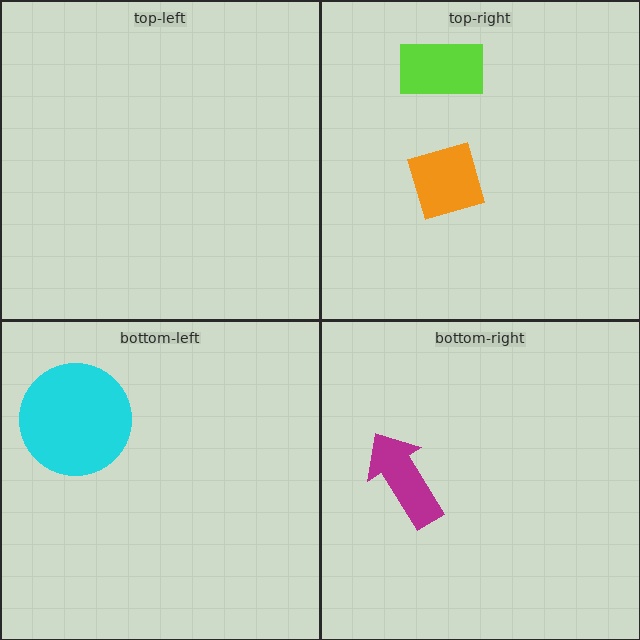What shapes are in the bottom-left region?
The cyan circle.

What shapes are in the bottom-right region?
The magenta arrow.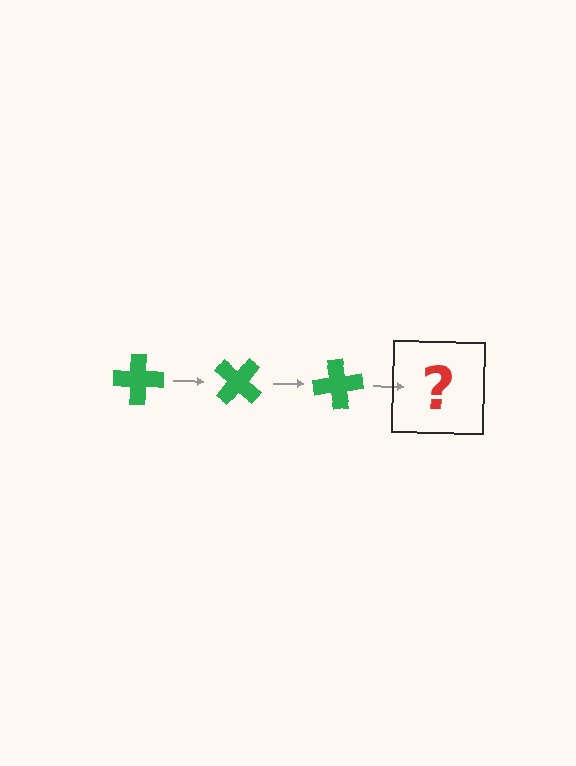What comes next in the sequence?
The next element should be a green cross rotated 120 degrees.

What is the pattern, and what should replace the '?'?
The pattern is that the cross rotates 40 degrees each step. The '?' should be a green cross rotated 120 degrees.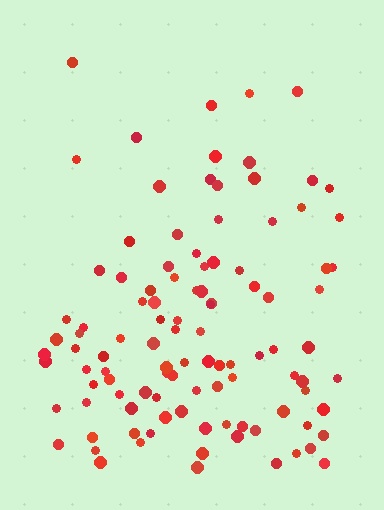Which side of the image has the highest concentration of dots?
The bottom.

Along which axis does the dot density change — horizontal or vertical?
Vertical.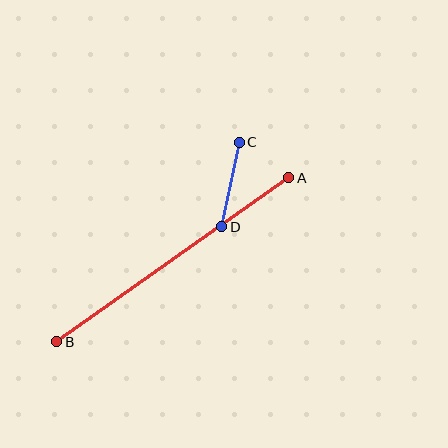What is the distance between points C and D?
The distance is approximately 86 pixels.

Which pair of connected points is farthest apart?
Points A and B are farthest apart.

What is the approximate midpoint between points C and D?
The midpoint is at approximately (231, 185) pixels.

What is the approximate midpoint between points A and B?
The midpoint is at approximately (173, 260) pixels.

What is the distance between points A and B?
The distance is approximately 285 pixels.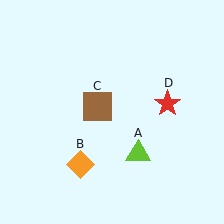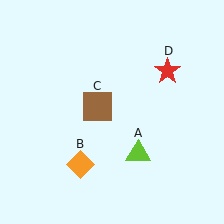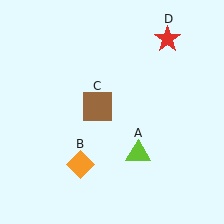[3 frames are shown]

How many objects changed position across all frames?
1 object changed position: red star (object D).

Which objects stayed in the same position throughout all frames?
Lime triangle (object A) and orange diamond (object B) and brown square (object C) remained stationary.